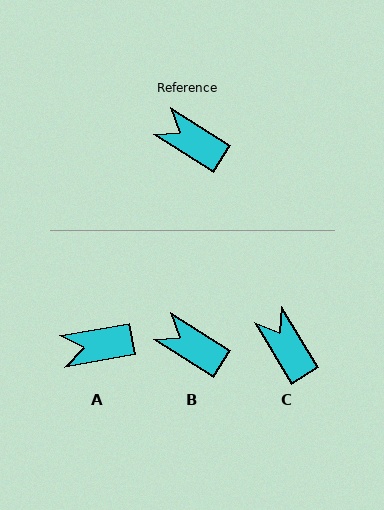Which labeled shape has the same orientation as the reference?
B.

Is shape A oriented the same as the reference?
No, it is off by about 42 degrees.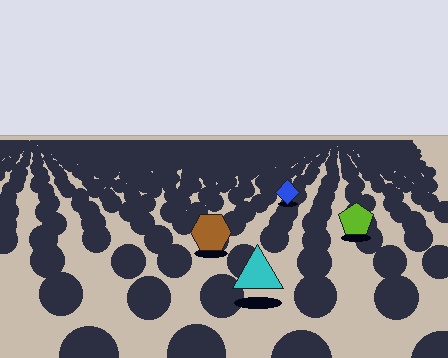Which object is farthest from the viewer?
The blue diamond is farthest from the viewer. It appears smaller and the ground texture around it is denser.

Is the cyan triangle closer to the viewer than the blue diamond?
Yes. The cyan triangle is closer — you can tell from the texture gradient: the ground texture is coarser near it.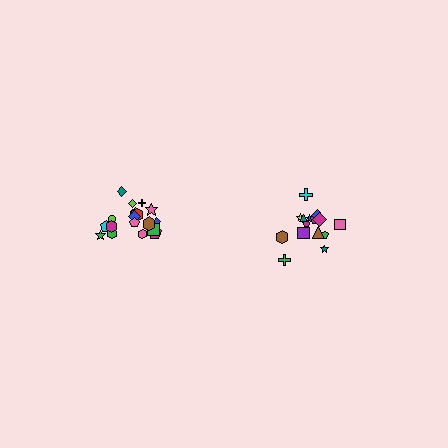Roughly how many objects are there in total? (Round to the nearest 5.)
Roughly 35 objects in total.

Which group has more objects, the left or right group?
The left group.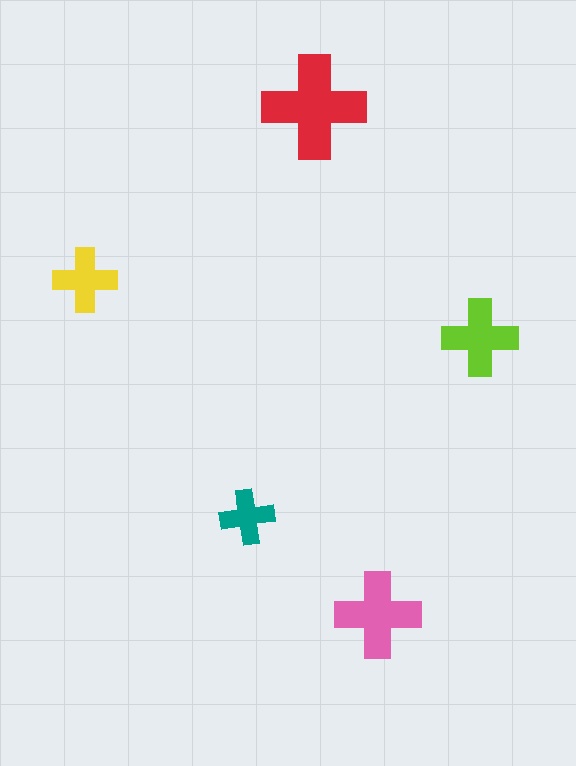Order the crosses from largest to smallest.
the red one, the pink one, the lime one, the yellow one, the teal one.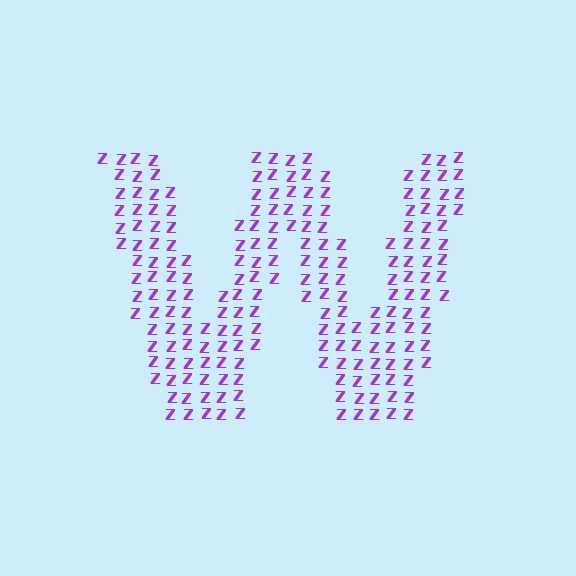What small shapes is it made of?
It is made of small letter Z's.